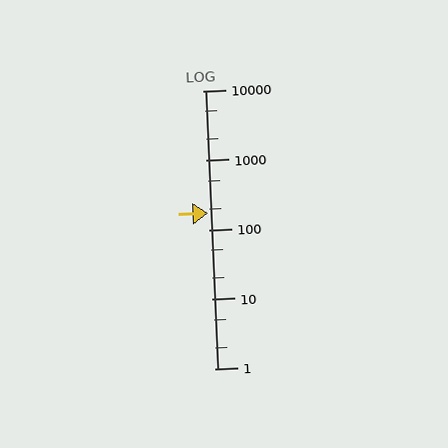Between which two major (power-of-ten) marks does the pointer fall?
The pointer is between 100 and 1000.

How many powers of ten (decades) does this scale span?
The scale spans 4 decades, from 1 to 10000.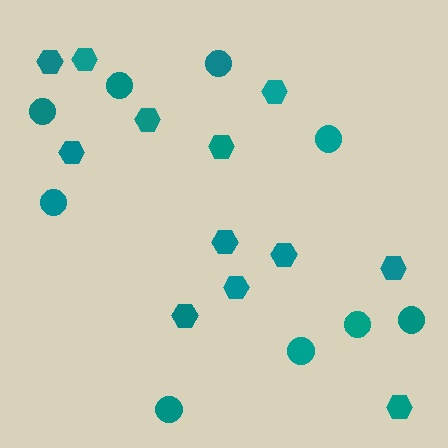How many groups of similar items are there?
There are 2 groups: one group of circles (9) and one group of hexagons (12).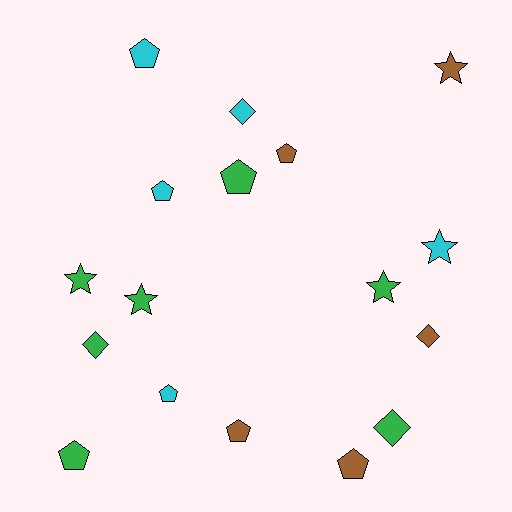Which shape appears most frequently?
Pentagon, with 8 objects.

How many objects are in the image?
There are 17 objects.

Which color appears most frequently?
Green, with 7 objects.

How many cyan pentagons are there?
There are 3 cyan pentagons.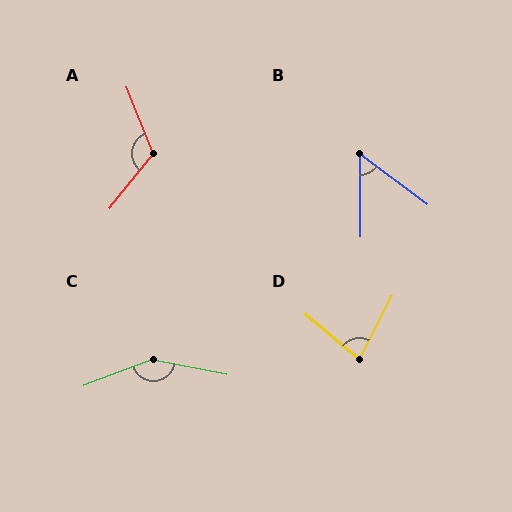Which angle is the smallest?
B, at approximately 53 degrees.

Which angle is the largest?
C, at approximately 148 degrees.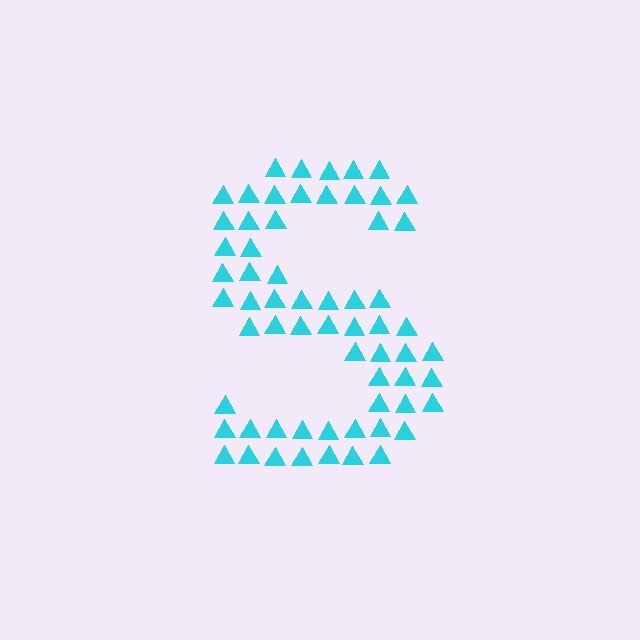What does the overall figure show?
The overall figure shows the letter S.